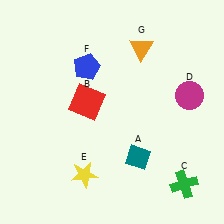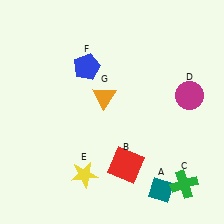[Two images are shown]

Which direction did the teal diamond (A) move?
The teal diamond (A) moved down.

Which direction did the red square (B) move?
The red square (B) moved down.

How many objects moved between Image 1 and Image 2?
3 objects moved between the two images.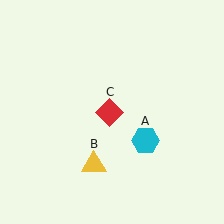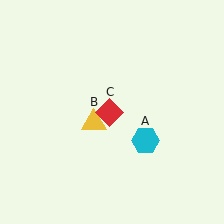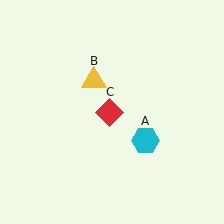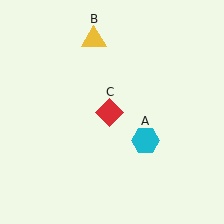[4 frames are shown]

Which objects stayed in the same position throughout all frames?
Cyan hexagon (object A) and red diamond (object C) remained stationary.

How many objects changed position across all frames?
1 object changed position: yellow triangle (object B).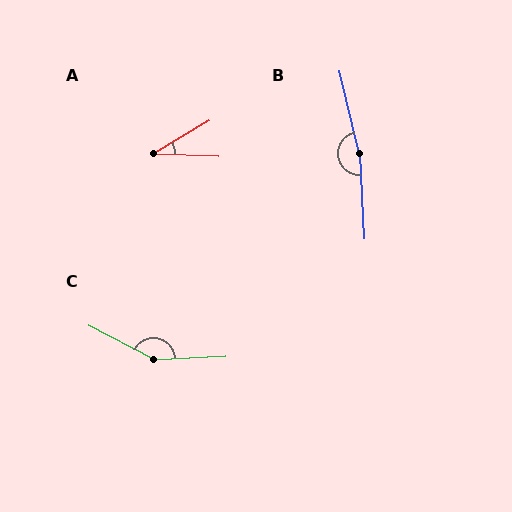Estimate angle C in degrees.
Approximately 150 degrees.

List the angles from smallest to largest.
A (32°), C (150°), B (170°).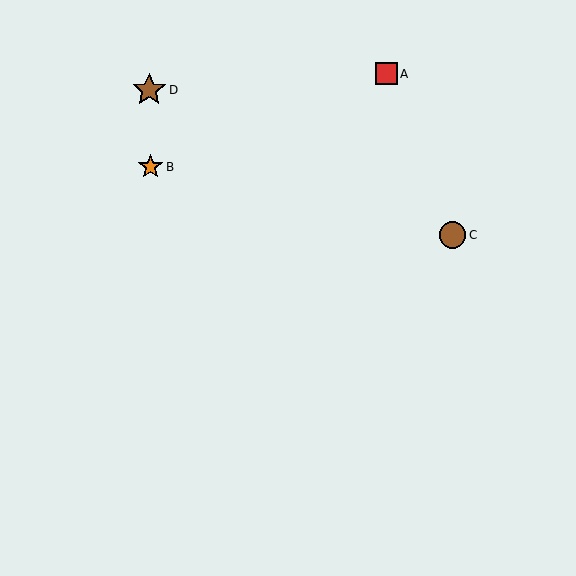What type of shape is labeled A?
Shape A is a red square.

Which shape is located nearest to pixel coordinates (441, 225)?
The brown circle (labeled C) at (452, 235) is nearest to that location.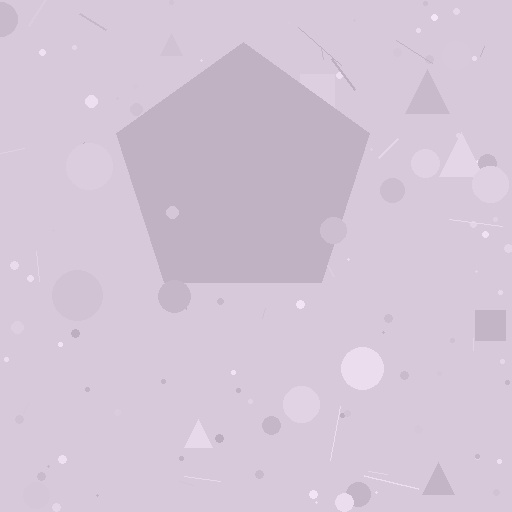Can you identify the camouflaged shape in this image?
The camouflaged shape is a pentagon.